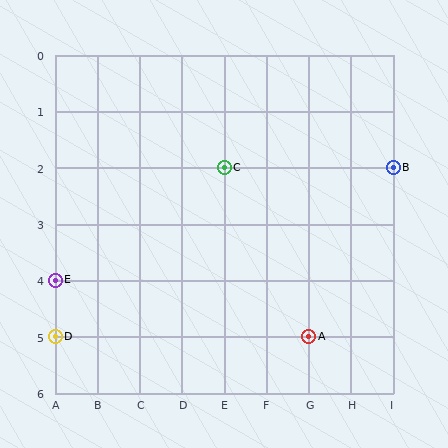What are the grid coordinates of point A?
Point A is at grid coordinates (G, 5).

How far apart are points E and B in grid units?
Points E and B are 8 columns and 2 rows apart (about 8.2 grid units diagonally).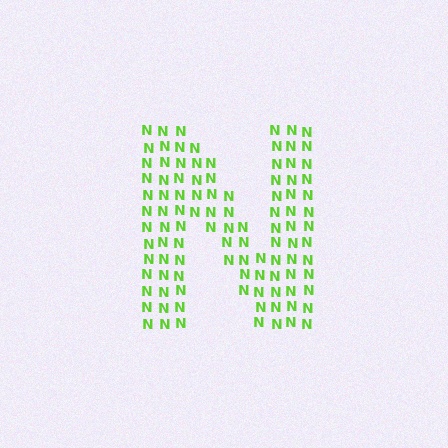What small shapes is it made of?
It is made of small letter N's.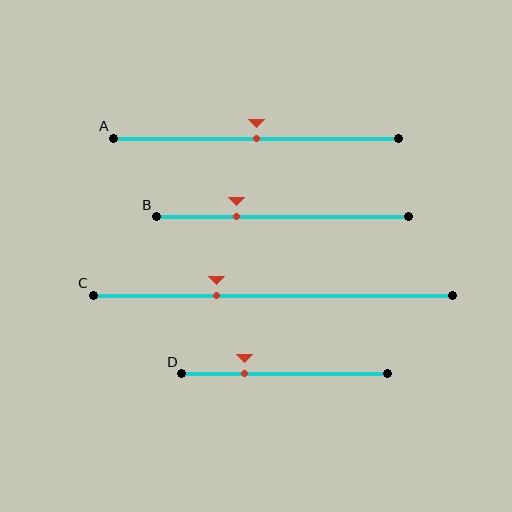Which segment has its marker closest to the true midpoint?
Segment A has its marker closest to the true midpoint.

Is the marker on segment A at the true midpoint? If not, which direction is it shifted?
Yes, the marker on segment A is at the true midpoint.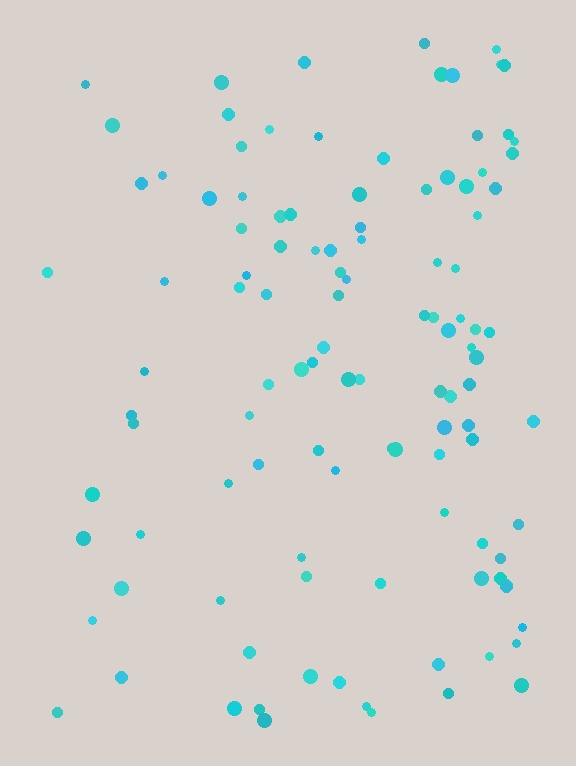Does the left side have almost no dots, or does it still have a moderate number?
Still a moderate number, just noticeably fewer than the right.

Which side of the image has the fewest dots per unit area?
The left.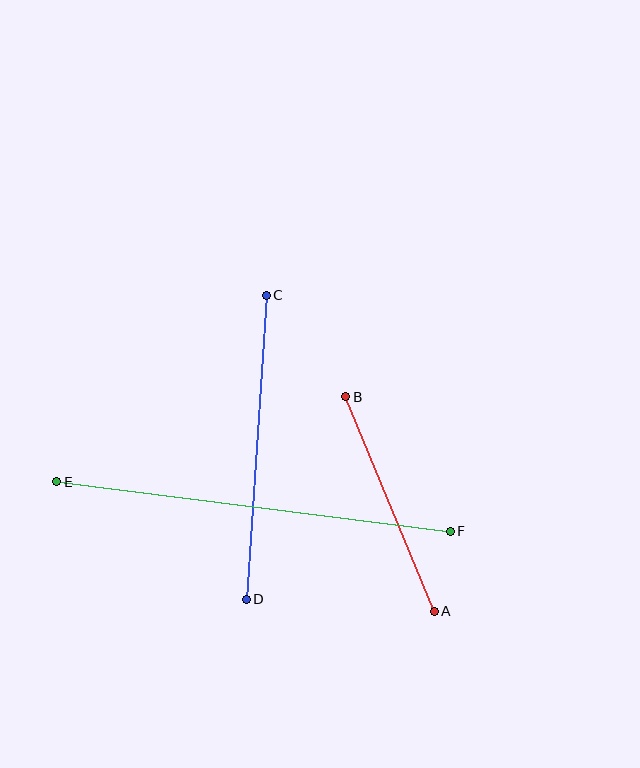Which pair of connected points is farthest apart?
Points E and F are farthest apart.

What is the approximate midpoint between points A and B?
The midpoint is at approximately (390, 504) pixels.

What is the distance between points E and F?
The distance is approximately 396 pixels.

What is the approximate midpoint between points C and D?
The midpoint is at approximately (256, 447) pixels.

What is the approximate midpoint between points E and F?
The midpoint is at approximately (254, 507) pixels.